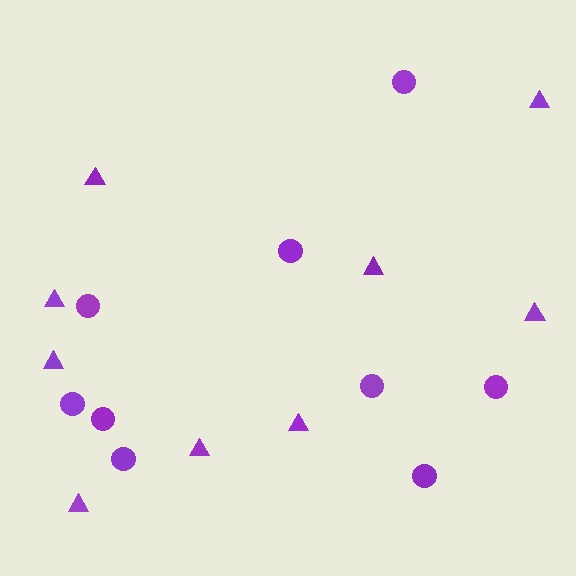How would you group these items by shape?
There are 2 groups: one group of circles (9) and one group of triangles (9).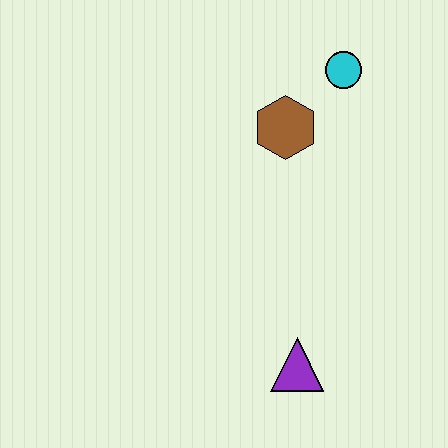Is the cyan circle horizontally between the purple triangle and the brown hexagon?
No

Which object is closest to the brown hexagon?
The cyan circle is closest to the brown hexagon.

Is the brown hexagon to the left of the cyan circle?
Yes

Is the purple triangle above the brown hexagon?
No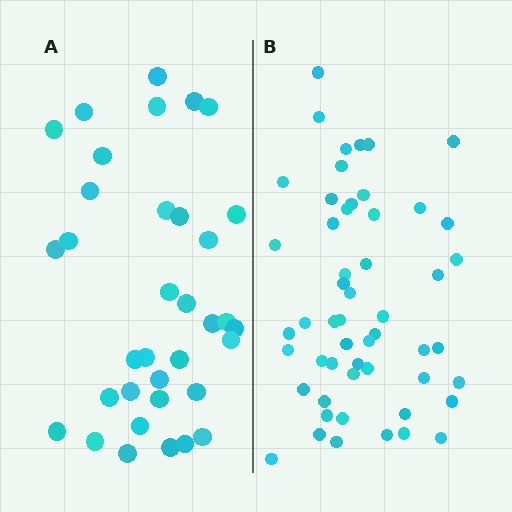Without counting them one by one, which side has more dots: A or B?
Region B (the right region) has more dots.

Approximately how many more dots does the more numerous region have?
Region B has approximately 20 more dots than region A.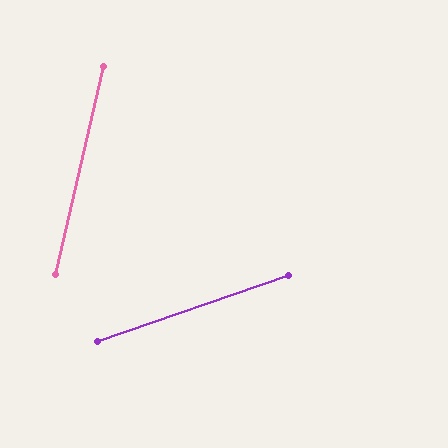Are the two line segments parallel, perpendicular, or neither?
Neither parallel nor perpendicular — they differ by about 58°.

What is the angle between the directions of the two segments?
Approximately 58 degrees.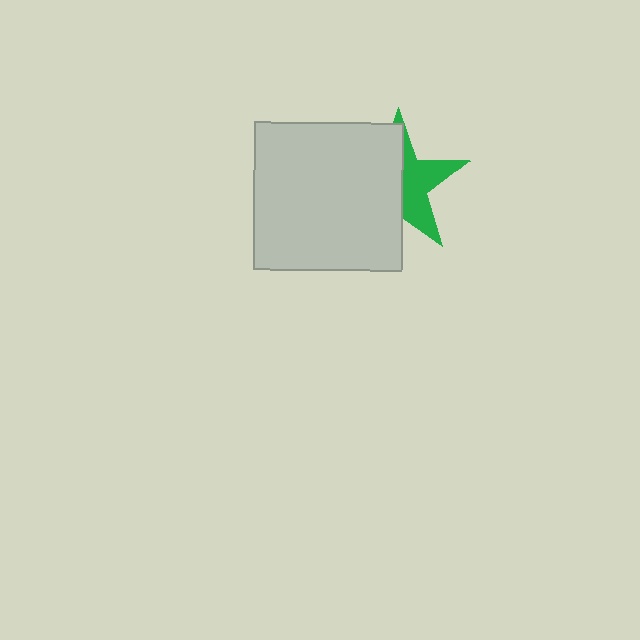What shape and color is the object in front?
The object in front is a light gray square.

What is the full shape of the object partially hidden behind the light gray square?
The partially hidden object is a green star.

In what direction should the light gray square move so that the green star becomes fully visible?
The light gray square should move left. That is the shortest direction to clear the overlap and leave the green star fully visible.